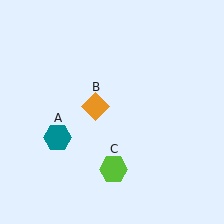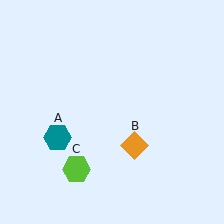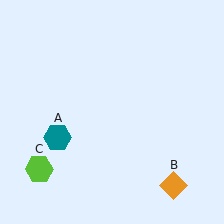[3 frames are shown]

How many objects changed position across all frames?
2 objects changed position: orange diamond (object B), lime hexagon (object C).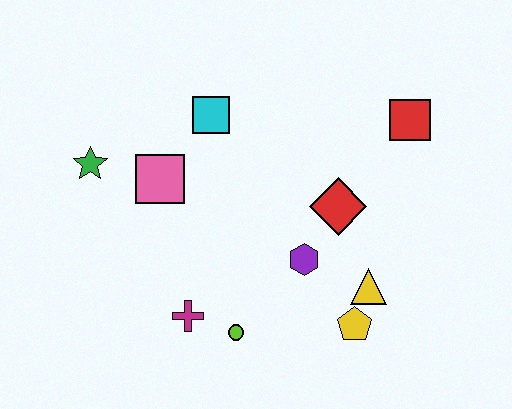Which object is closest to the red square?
The red diamond is closest to the red square.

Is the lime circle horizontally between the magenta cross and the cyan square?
No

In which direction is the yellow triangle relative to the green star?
The yellow triangle is to the right of the green star.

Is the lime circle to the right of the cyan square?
Yes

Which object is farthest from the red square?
The green star is farthest from the red square.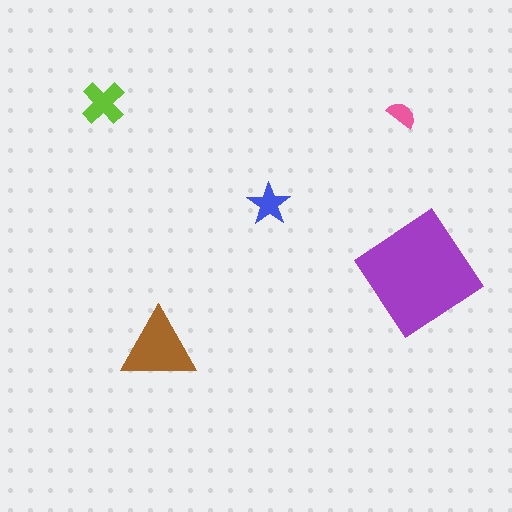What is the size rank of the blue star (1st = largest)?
4th.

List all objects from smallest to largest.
The pink semicircle, the blue star, the lime cross, the brown triangle, the purple diamond.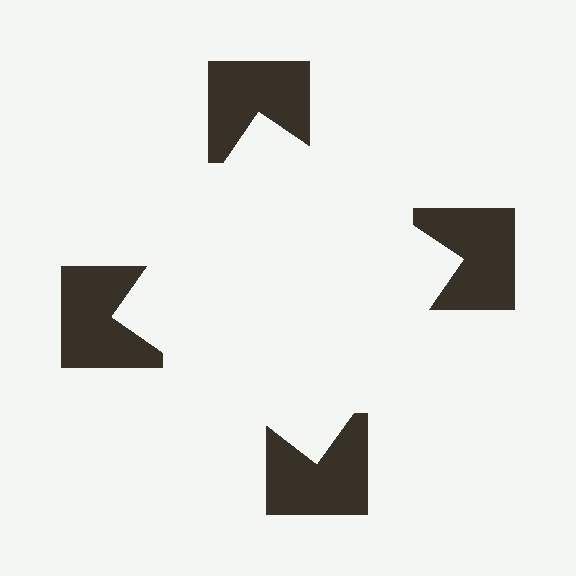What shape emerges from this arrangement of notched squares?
An illusory square — its edges are inferred from the aligned wedge cuts in the notched squares, not physically drawn.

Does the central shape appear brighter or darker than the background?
It typically appears slightly brighter than the background, even though no actual brightness change is drawn.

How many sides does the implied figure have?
4 sides.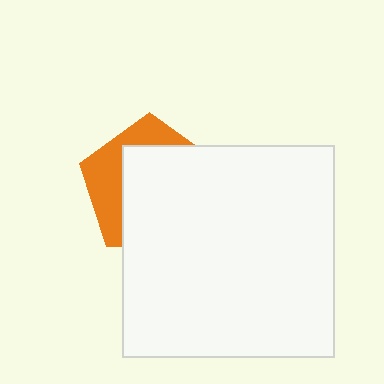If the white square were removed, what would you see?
You would see the complete orange pentagon.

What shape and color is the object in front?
The object in front is a white square.